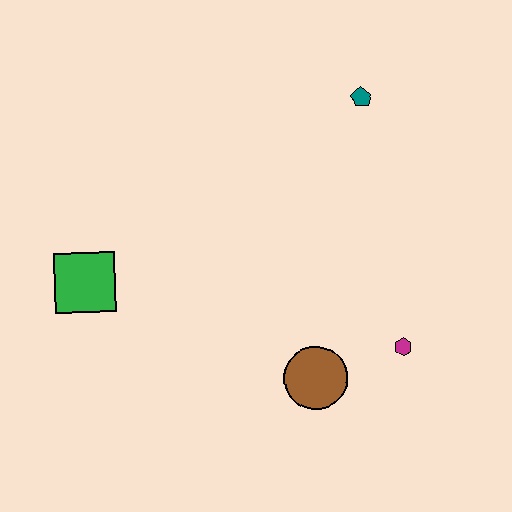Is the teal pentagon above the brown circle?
Yes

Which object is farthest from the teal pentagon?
The green square is farthest from the teal pentagon.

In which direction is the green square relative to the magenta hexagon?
The green square is to the left of the magenta hexagon.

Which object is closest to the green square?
The brown circle is closest to the green square.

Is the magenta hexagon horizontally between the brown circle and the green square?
No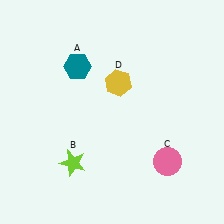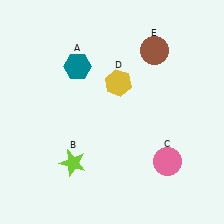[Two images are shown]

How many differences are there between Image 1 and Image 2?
There is 1 difference between the two images.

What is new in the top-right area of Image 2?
A brown circle (E) was added in the top-right area of Image 2.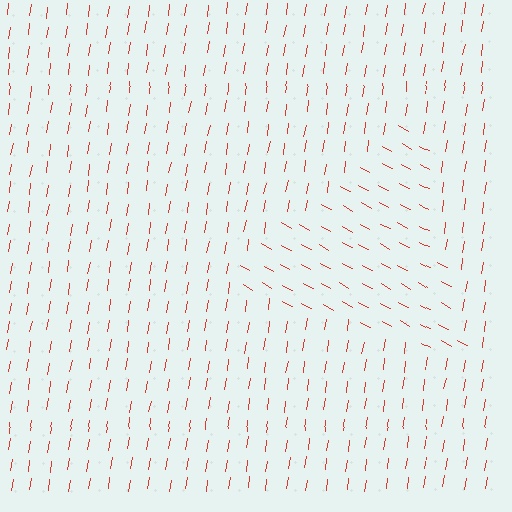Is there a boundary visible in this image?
Yes, there is a texture boundary formed by a change in line orientation.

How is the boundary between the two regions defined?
The boundary is defined purely by a change in line orientation (approximately 70 degrees difference). All lines are the same color and thickness.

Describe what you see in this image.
The image is filled with small red line segments. A triangle region in the image has lines oriented differently from the surrounding lines, creating a visible texture boundary.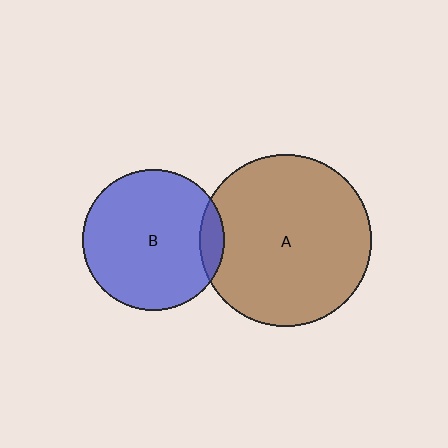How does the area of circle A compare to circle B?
Approximately 1.5 times.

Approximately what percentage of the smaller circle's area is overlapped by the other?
Approximately 10%.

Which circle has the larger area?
Circle A (brown).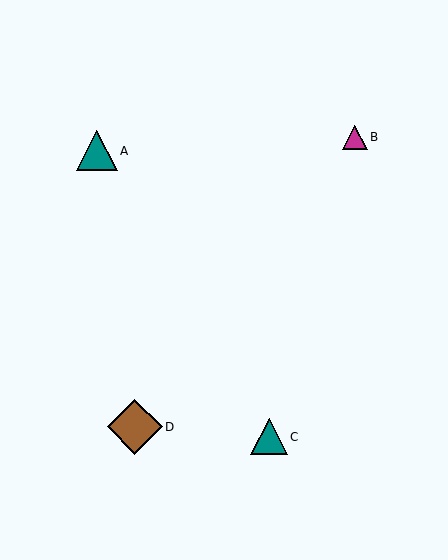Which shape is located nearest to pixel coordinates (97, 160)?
The teal triangle (labeled A) at (97, 151) is nearest to that location.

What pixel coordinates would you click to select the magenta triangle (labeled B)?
Click at (355, 137) to select the magenta triangle B.